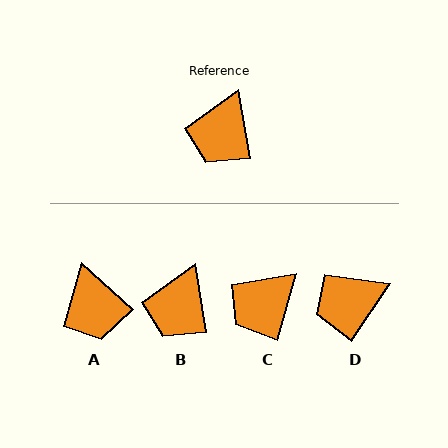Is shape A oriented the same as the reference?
No, it is off by about 39 degrees.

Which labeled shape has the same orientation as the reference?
B.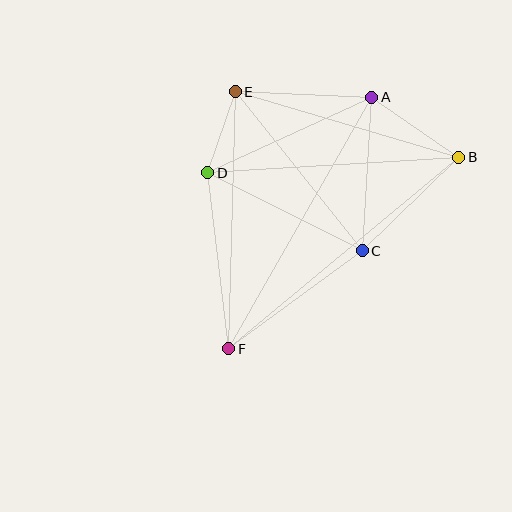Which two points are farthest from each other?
Points B and F are farthest from each other.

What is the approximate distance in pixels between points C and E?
The distance between C and E is approximately 203 pixels.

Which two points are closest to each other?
Points D and E are closest to each other.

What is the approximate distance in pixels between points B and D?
The distance between B and D is approximately 252 pixels.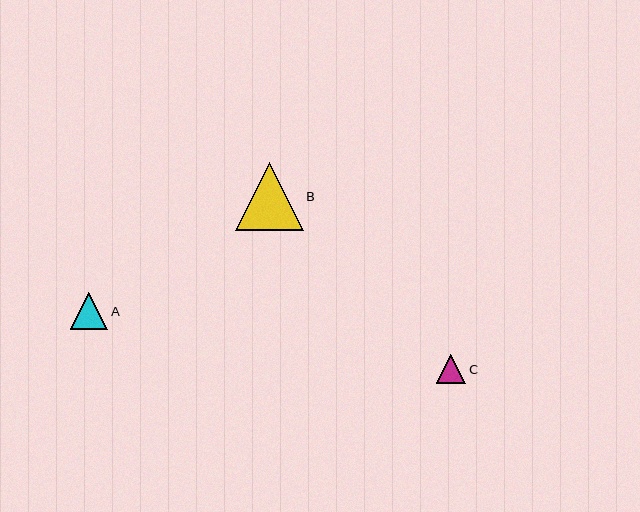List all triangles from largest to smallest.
From largest to smallest: B, A, C.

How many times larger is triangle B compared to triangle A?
Triangle B is approximately 1.8 times the size of triangle A.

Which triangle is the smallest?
Triangle C is the smallest with a size of approximately 29 pixels.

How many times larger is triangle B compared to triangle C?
Triangle B is approximately 2.3 times the size of triangle C.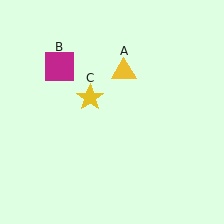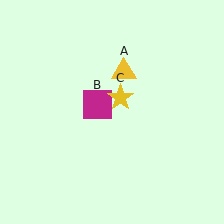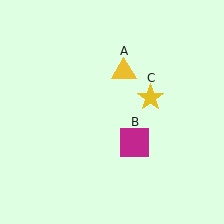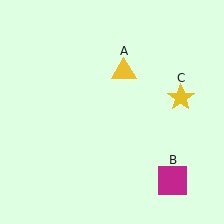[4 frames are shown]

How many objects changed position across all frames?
2 objects changed position: magenta square (object B), yellow star (object C).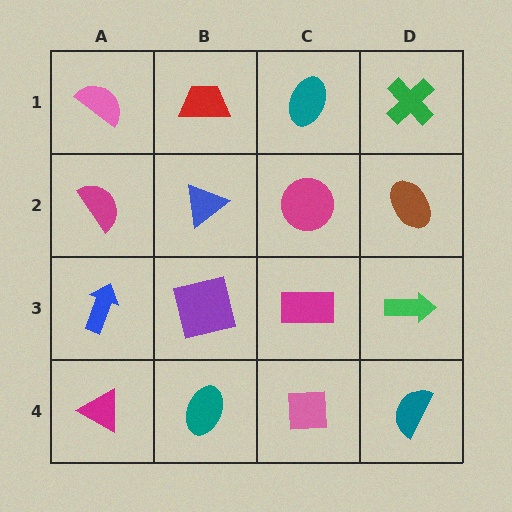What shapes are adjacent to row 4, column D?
A green arrow (row 3, column D), a pink square (row 4, column C).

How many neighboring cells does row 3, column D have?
3.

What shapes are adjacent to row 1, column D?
A brown ellipse (row 2, column D), a teal ellipse (row 1, column C).